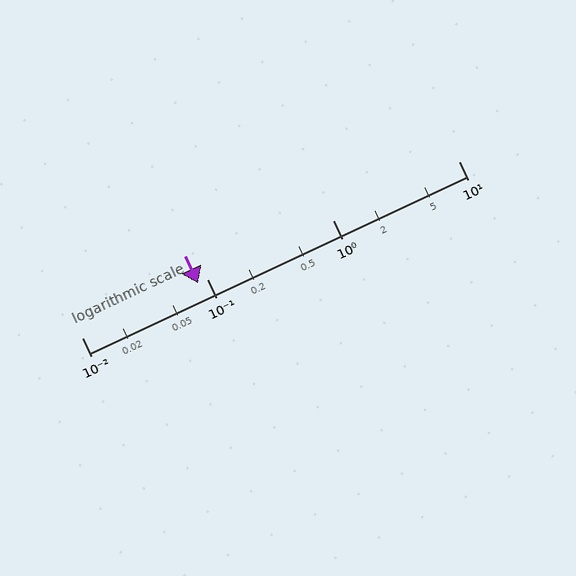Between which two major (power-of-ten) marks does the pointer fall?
The pointer is between 0.01 and 0.1.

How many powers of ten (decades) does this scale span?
The scale spans 3 decades, from 0.01 to 10.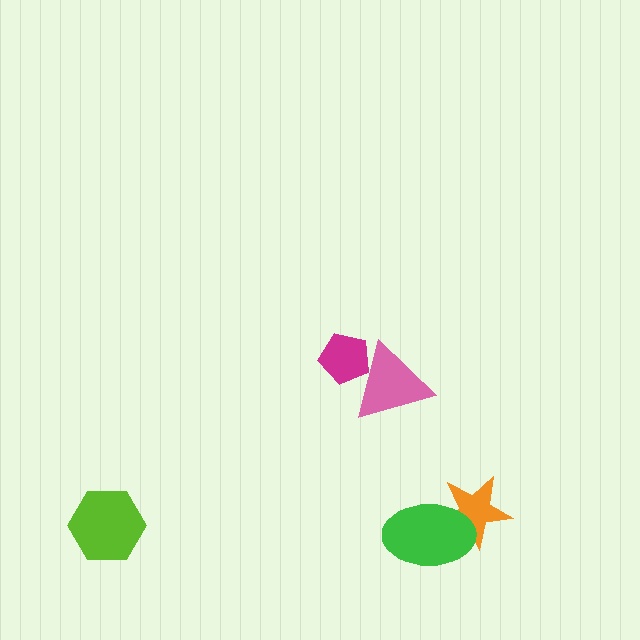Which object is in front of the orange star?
The green ellipse is in front of the orange star.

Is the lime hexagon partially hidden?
No, no other shape covers it.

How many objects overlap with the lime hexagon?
0 objects overlap with the lime hexagon.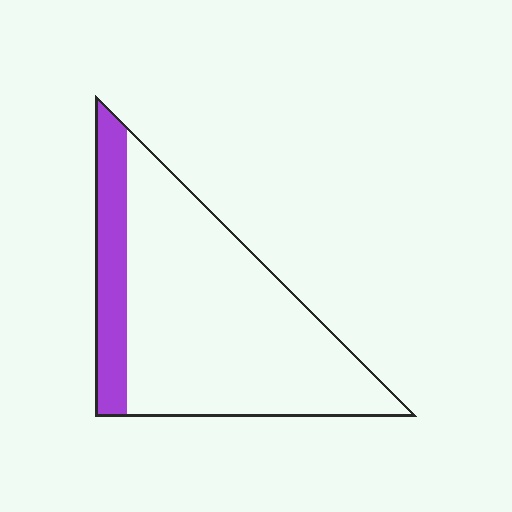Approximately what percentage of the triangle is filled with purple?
Approximately 20%.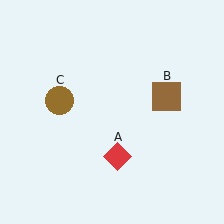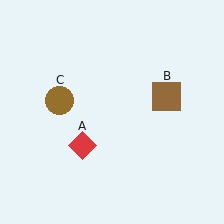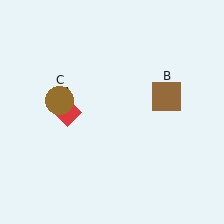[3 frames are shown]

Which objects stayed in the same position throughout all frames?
Brown square (object B) and brown circle (object C) remained stationary.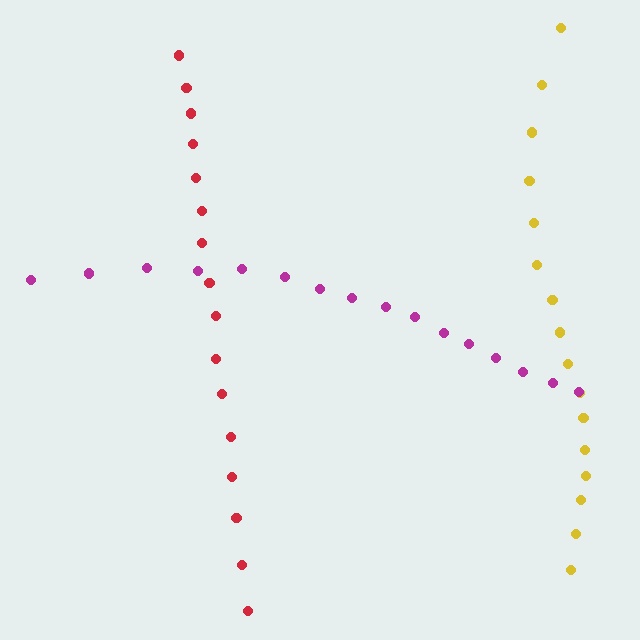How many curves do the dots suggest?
There are 3 distinct paths.